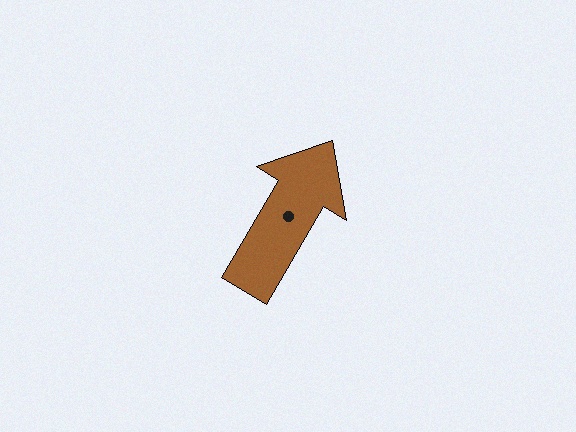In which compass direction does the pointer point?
Northeast.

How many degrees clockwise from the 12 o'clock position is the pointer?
Approximately 31 degrees.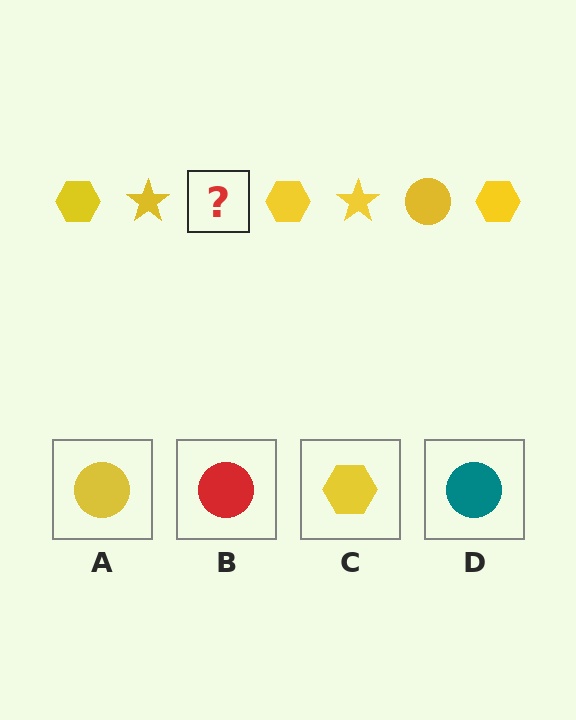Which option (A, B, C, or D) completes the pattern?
A.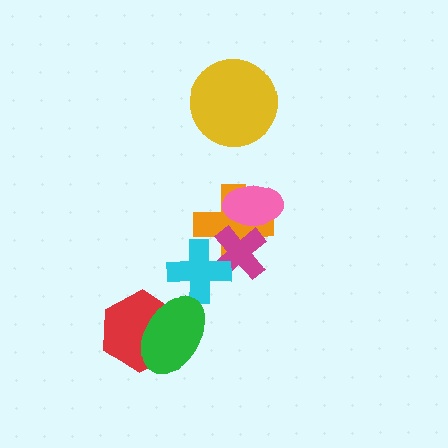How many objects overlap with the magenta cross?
3 objects overlap with the magenta cross.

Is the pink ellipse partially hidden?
No, no other shape covers it.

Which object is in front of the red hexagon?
The green ellipse is in front of the red hexagon.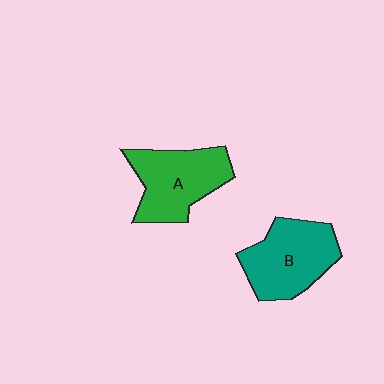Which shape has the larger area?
Shape B (teal).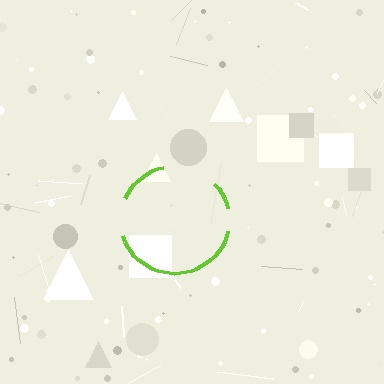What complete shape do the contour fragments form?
The contour fragments form a circle.